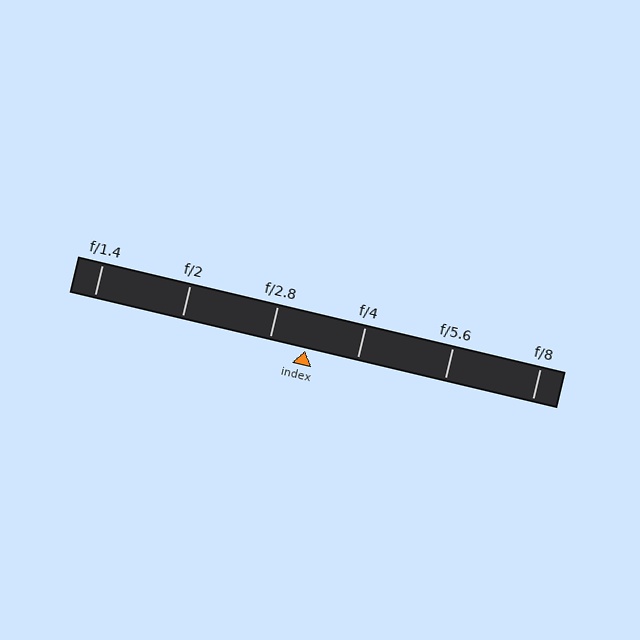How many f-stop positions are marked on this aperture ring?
There are 6 f-stop positions marked.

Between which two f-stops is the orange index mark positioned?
The index mark is between f/2.8 and f/4.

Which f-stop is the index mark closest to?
The index mark is closest to f/2.8.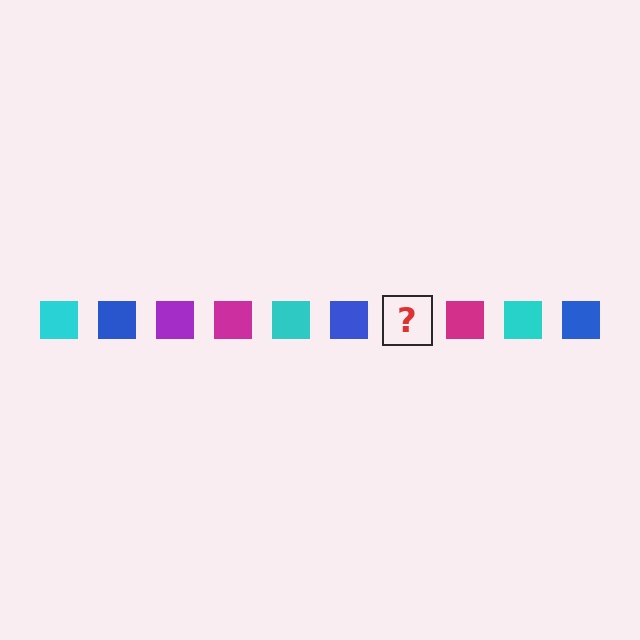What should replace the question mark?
The question mark should be replaced with a purple square.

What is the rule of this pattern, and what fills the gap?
The rule is that the pattern cycles through cyan, blue, purple, magenta squares. The gap should be filled with a purple square.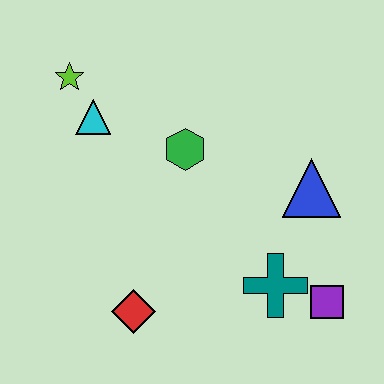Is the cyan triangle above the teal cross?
Yes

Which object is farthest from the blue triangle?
The lime star is farthest from the blue triangle.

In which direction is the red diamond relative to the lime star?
The red diamond is below the lime star.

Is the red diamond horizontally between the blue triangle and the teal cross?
No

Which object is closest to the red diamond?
The teal cross is closest to the red diamond.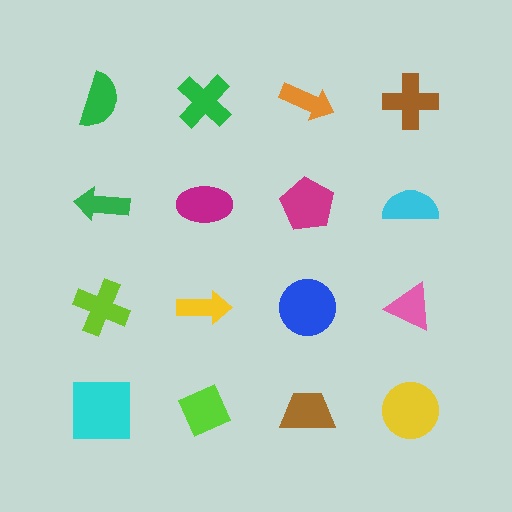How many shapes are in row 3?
4 shapes.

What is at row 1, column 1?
A green semicircle.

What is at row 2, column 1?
A green arrow.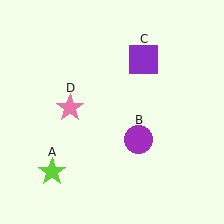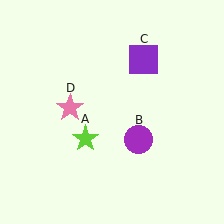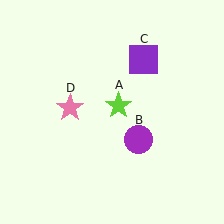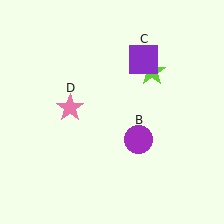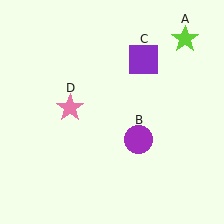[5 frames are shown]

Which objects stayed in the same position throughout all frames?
Purple circle (object B) and purple square (object C) and pink star (object D) remained stationary.